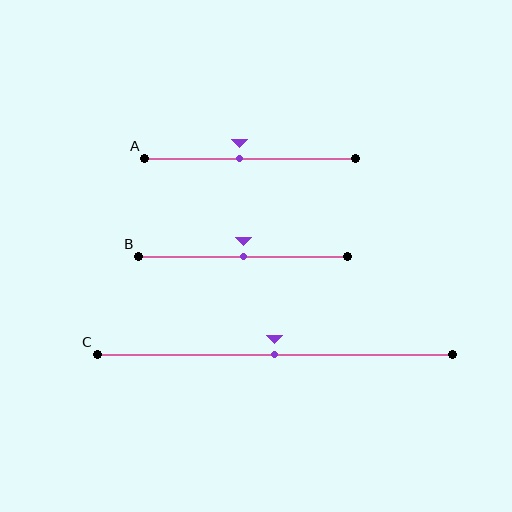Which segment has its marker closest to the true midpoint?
Segment B has its marker closest to the true midpoint.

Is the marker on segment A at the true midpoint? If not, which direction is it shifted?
No, the marker on segment A is shifted to the left by about 5% of the segment length.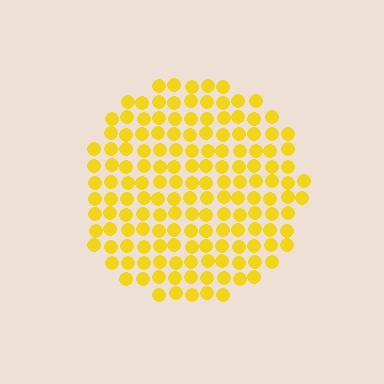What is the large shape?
The large shape is a circle.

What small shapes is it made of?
It is made of small circles.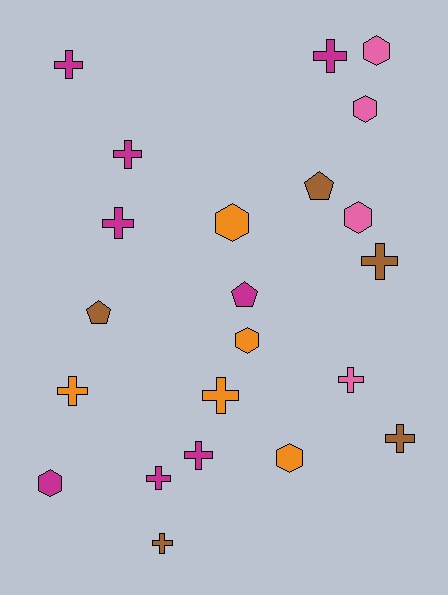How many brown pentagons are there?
There are 2 brown pentagons.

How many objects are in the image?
There are 22 objects.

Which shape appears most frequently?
Cross, with 12 objects.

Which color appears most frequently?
Magenta, with 8 objects.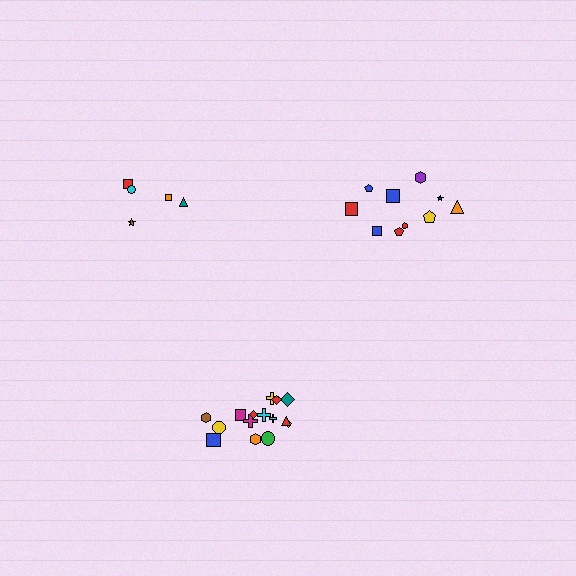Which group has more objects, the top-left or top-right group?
The top-right group.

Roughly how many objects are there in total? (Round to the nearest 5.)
Roughly 30 objects in total.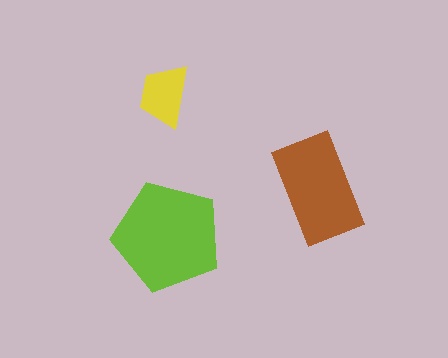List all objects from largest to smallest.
The lime pentagon, the brown rectangle, the yellow trapezoid.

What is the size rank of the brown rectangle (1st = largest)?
2nd.